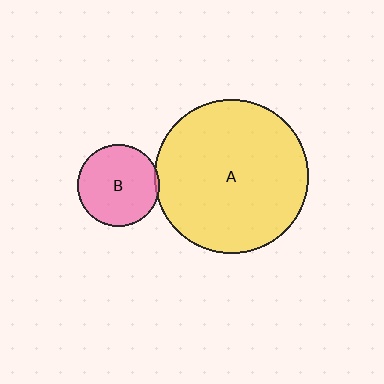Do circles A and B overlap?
Yes.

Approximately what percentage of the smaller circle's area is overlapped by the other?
Approximately 5%.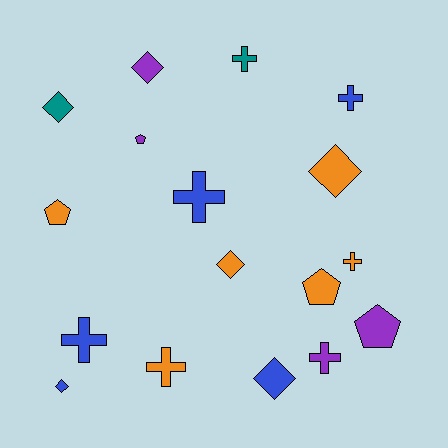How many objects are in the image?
There are 17 objects.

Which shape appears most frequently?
Cross, with 7 objects.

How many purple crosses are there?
There is 1 purple cross.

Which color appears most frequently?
Orange, with 6 objects.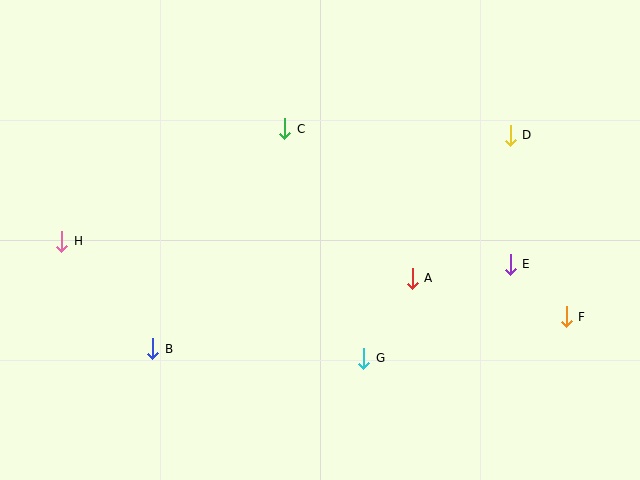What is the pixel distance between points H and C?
The distance between H and C is 249 pixels.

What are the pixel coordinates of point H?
Point H is at (62, 241).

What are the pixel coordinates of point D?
Point D is at (510, 135).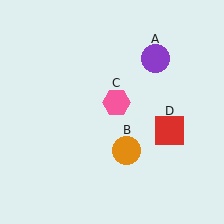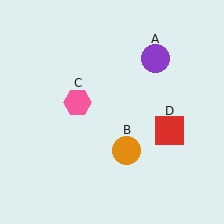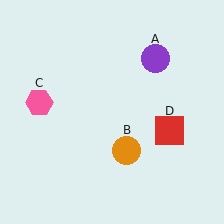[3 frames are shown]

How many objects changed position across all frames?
1 object changed position: pink hexagon (object C).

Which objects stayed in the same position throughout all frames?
Purple circle (object A) and orange circle (object B) and red square (object D) remained stationary.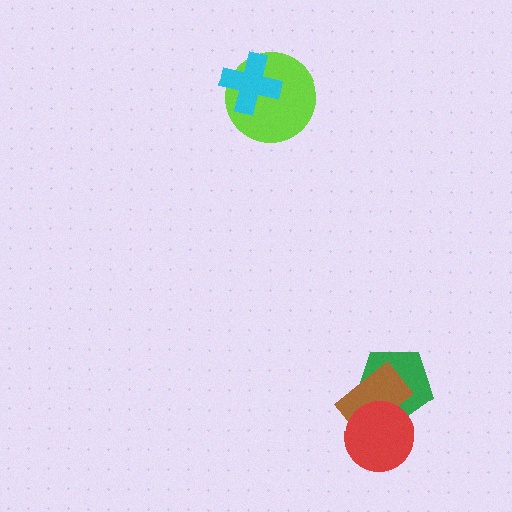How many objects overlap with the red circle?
2 objects overlap with the red circle.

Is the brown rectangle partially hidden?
Yes, it is partially covered by another shape.